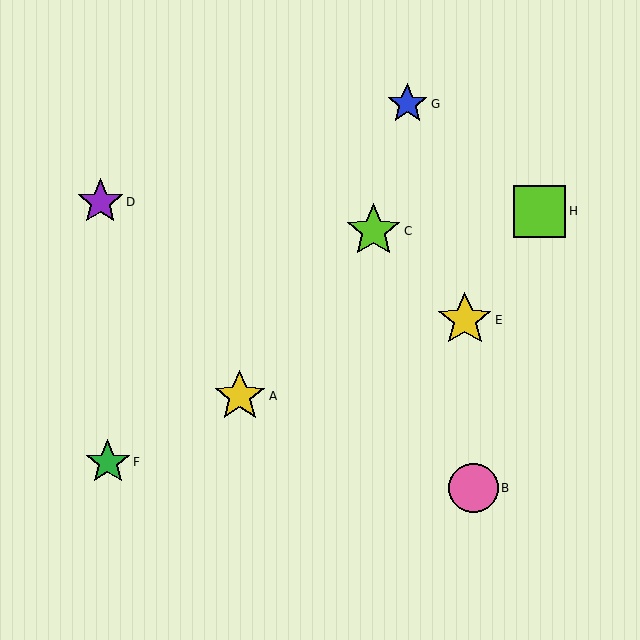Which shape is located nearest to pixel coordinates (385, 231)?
The lime star (labeled C) at (373, 231) is nearest to that location.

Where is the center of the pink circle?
The center of the pink circle is at (474, 488).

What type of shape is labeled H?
Shape H is a lime square.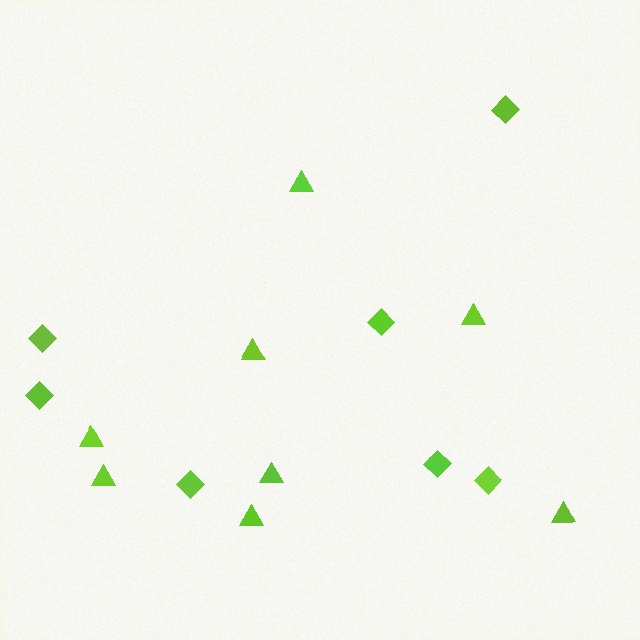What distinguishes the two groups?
There are 2 groups: one group of triangles (8) and one group of diamonds (7).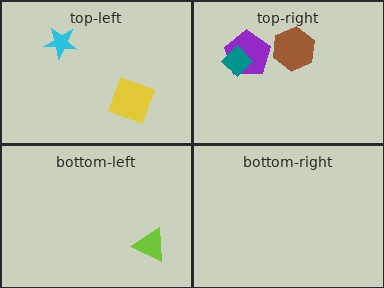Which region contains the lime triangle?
The bottom-left region.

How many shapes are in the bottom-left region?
1.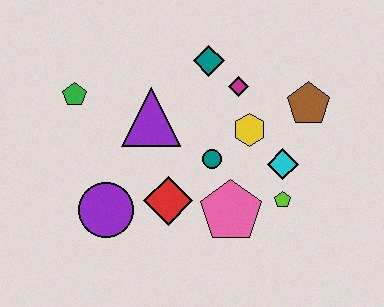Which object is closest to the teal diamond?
The magenta diamond is closest to the teal diamond.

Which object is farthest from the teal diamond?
The purple circle is farthest from the teal diamond.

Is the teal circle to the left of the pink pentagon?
Yes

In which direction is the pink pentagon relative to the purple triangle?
The pink pentagon is below the purple triangle.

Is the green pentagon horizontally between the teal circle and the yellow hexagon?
No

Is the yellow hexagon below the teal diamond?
Yes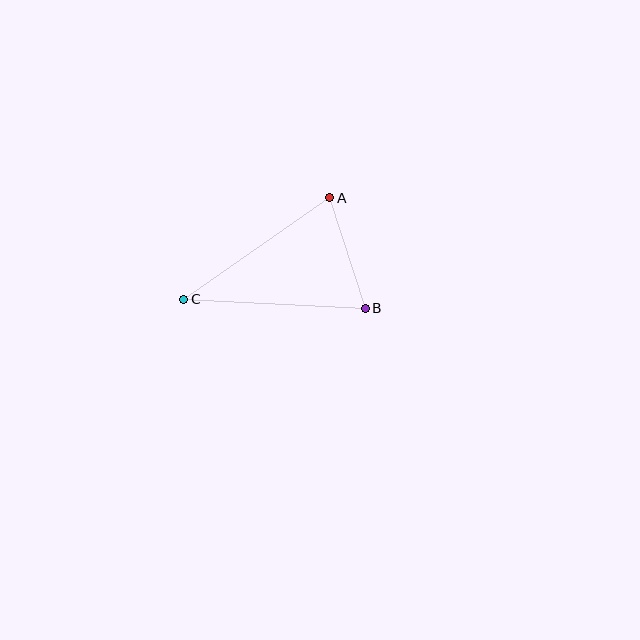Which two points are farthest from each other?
Points B and C are farthest from each other.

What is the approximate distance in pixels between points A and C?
The distance between A and C is approximately 178 pixels.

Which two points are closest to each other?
Points A and B are closest to each other.